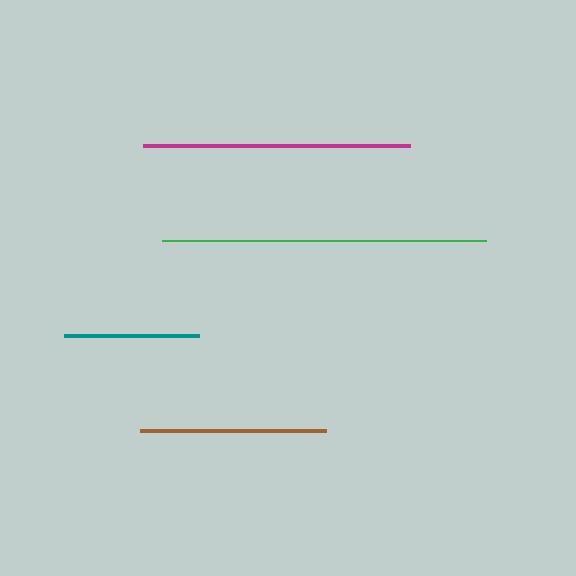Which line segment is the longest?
The green line is the longest at approximately 324 pixels.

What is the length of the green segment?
The green segment is approximately 324 pixels long.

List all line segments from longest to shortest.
From longest to shortest: green, magenta, brown, teal.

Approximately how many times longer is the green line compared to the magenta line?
The green line is approximately 1.2 times the length of the magenta line.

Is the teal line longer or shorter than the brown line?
The brown line is longer than the teal line.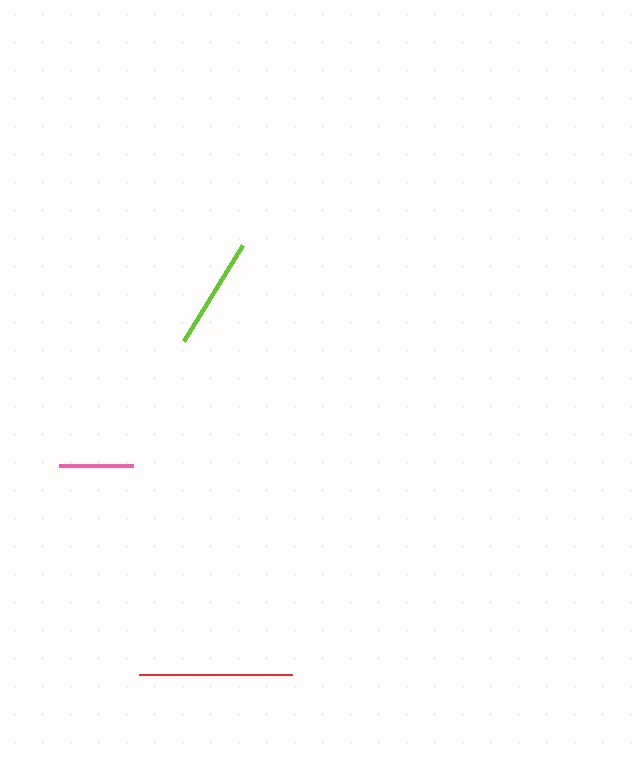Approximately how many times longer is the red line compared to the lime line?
The red line is approximately 1.4 times the length of the lime line.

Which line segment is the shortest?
The pink line is the shortest at approximately 74 pixels.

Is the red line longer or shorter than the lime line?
The red line is longer than the lime line.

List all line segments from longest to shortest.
From longest to shortest: red, lime, pink.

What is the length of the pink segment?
The pink segment is approximately 74 pixels long.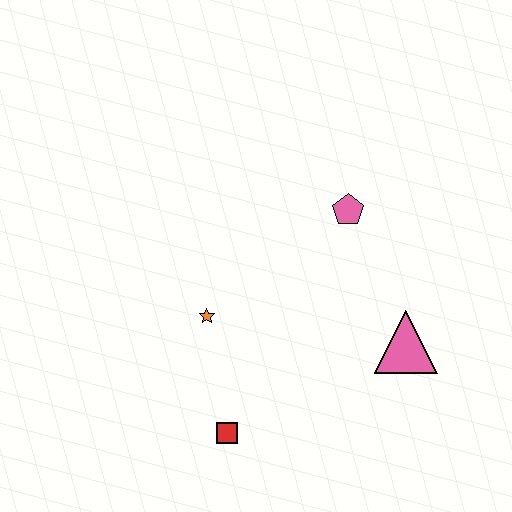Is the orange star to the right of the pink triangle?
No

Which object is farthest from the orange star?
The pink triangle is farthest from the orange star.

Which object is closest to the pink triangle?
The pink pentagon is closest to the pink triangle.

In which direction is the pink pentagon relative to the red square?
The pink pentagon is above the red square.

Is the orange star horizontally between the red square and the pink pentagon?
No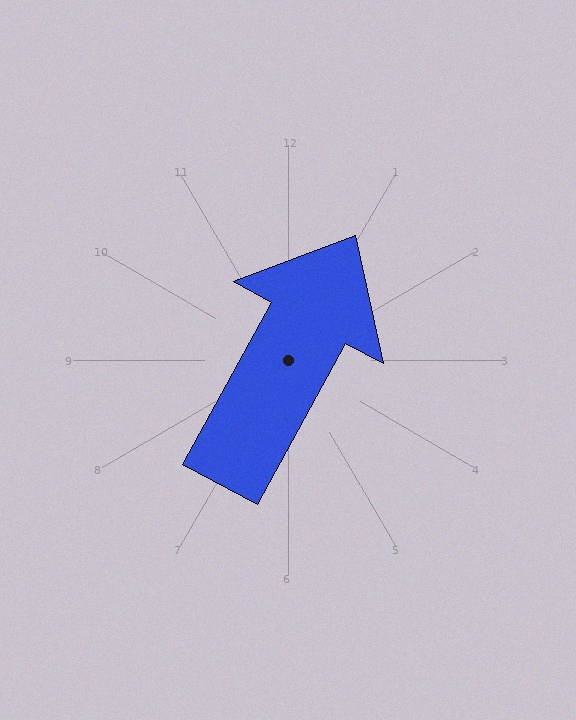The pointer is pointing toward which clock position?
Roughly 1 o'clock.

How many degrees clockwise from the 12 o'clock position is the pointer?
Approximately 29 degrees.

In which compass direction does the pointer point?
Northeast.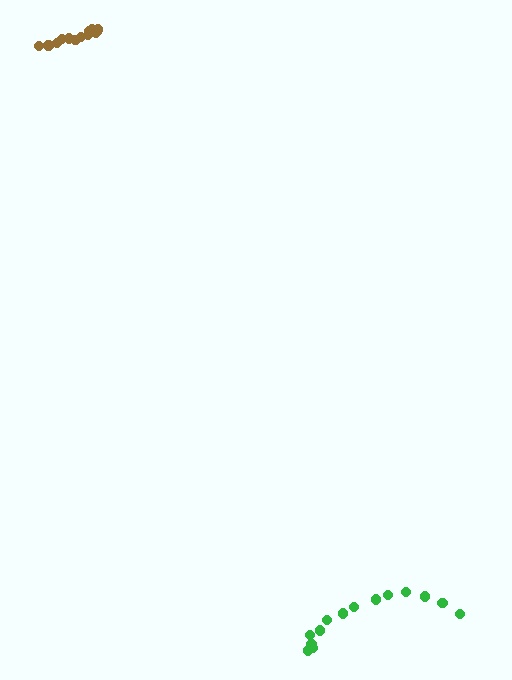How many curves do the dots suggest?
There are 2 distinct paths.